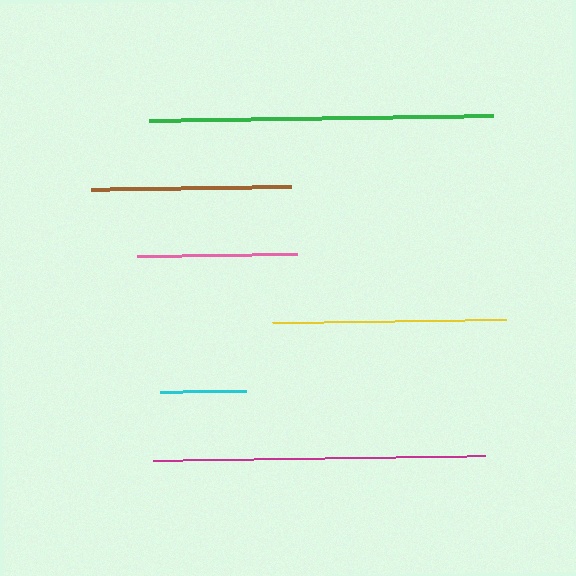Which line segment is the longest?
The green line is the longest at approximately 344 pixels.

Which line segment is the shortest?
The cyan line is the shortest at approximately 86 pixels.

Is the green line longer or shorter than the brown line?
The green line is longer than the brown line.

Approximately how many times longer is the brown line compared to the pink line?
The brown line is approximately 1.2 times the length of the pink line.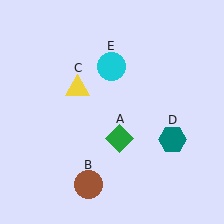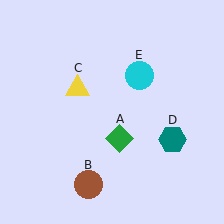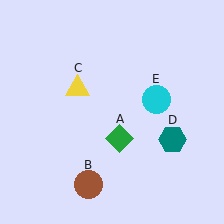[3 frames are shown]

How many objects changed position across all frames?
1 object changed position: cyan circle (object E).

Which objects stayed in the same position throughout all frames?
Green diamond (object A) and brown circle (object B) and yellow triangle (object C) and teal hexagon (object D) remained stationary.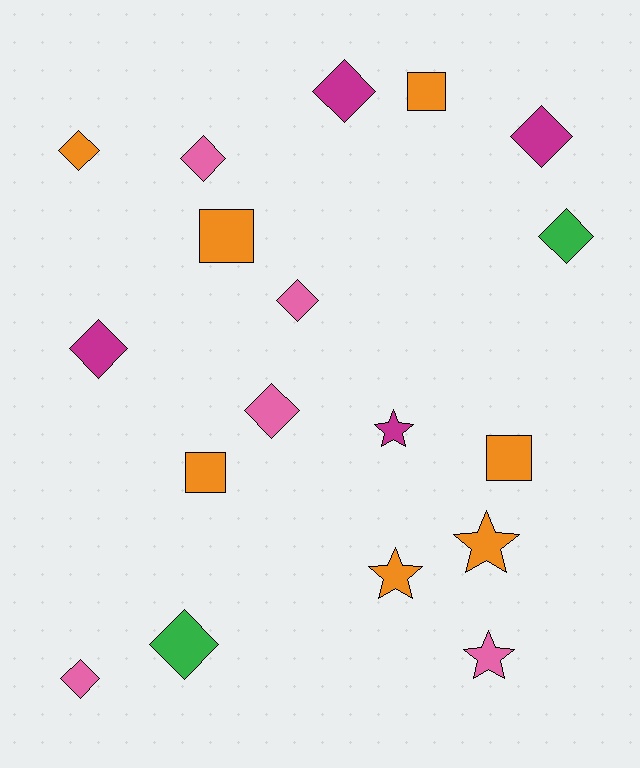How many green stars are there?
There are no green stars.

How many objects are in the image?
There are 18 objects.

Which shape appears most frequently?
Diamond, with 10 objects.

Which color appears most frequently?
Orange, with 7 objects.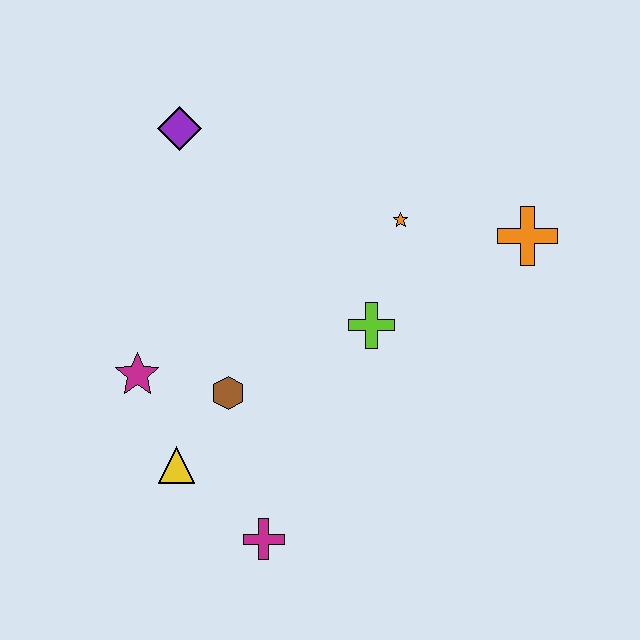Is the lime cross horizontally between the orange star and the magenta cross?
Yes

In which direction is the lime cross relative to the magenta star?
The lime cross is to the right of the magenta star.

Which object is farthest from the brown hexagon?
The orange cross is farthest from the brown hexagon.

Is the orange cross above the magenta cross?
Yes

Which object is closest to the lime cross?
The orange star is closest to the lime cross.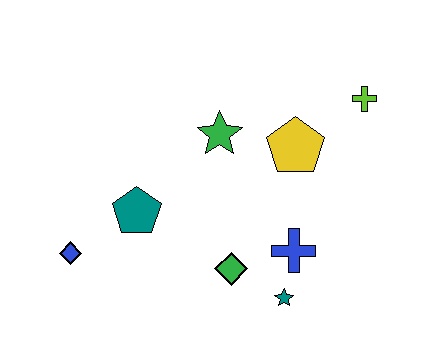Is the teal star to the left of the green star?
No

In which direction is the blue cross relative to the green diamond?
The blue cross is to the right of the green diamond.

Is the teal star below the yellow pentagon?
Yes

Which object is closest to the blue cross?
The teal star is closest to the blue cross.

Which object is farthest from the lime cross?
The blue diamond is farthest from the lime cross.